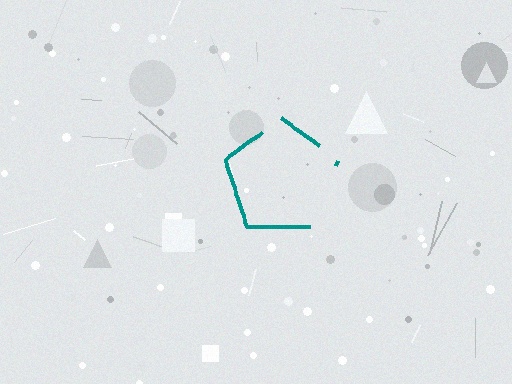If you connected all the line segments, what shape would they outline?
They would outline a pentagon.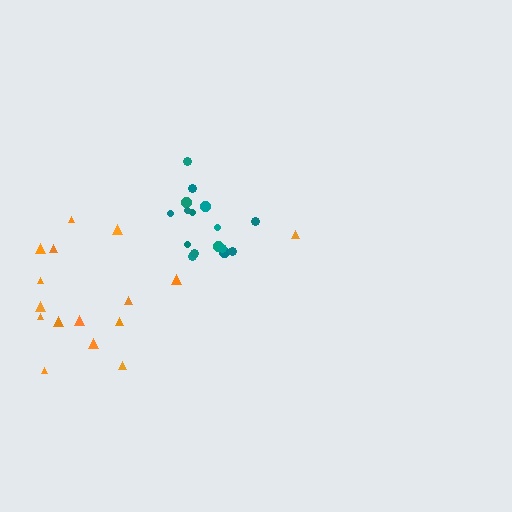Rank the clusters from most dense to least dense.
teal, orange.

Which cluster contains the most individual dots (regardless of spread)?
Teal (16).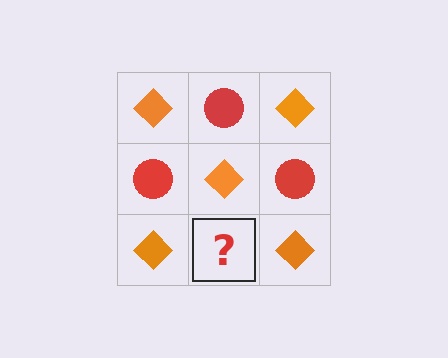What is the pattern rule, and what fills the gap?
The rule is that it alternates orange diamond and red circle in a checkerboard pattern. The gap should be filled with a red circle.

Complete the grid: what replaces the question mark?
The question mark should be replaced with a red circle.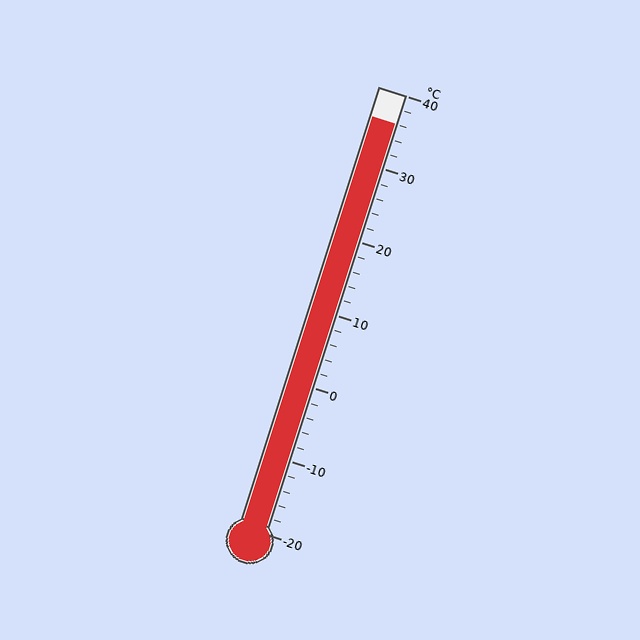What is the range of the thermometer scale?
The thermometer scale ranges from -20°C to 40°C.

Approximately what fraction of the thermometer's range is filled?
The thermometer is filled to approximately 95% of its range.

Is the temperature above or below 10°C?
The temperature is above 10°C.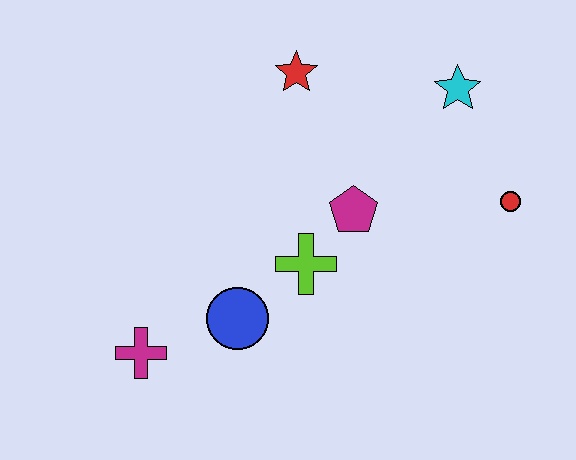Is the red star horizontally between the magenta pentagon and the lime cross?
No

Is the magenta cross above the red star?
No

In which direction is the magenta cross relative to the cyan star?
The magenta cross is to the left of the cyan star.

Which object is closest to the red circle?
The cyan star is closest to the red circle.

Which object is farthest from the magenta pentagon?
The magenta cross is farthest from the magenta pentagon.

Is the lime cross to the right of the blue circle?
Yes